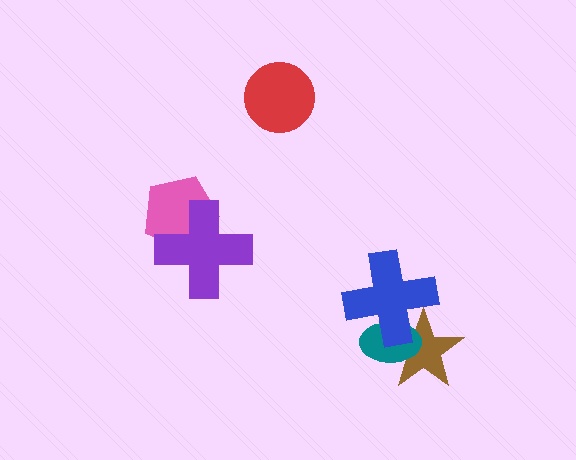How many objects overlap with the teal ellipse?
2 objects overlap with the teal ellipse.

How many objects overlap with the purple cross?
1 object overlaps with the purple cross.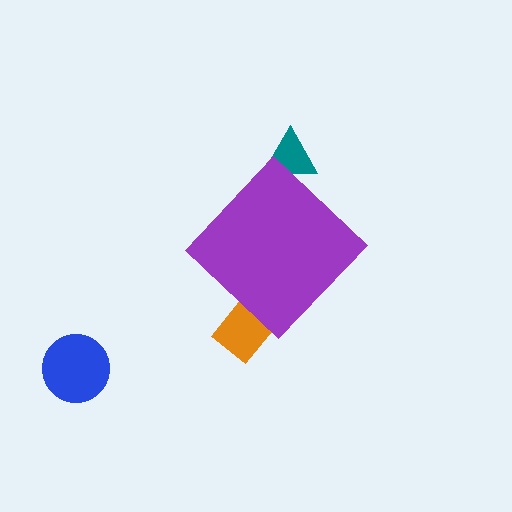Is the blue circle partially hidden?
No, the blue circle is fully visible.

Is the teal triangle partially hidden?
Yes, the teal triangle is partially hidden behind the purple diamond.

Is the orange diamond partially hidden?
Yes, the orange diamond is partially hidden behind the purple diamond.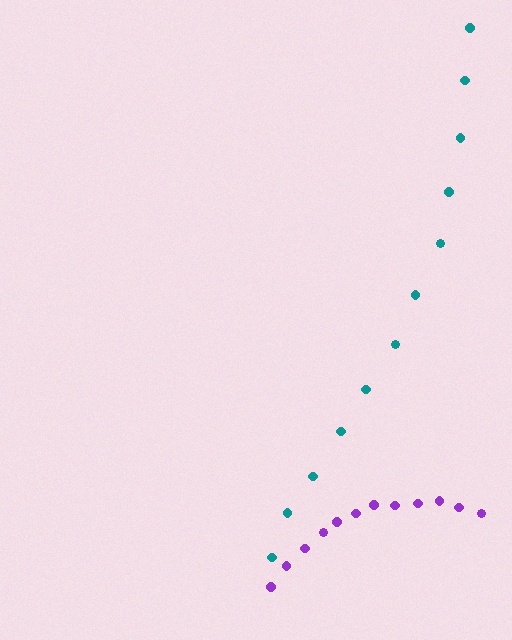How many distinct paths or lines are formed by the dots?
There are 2 distinct paths.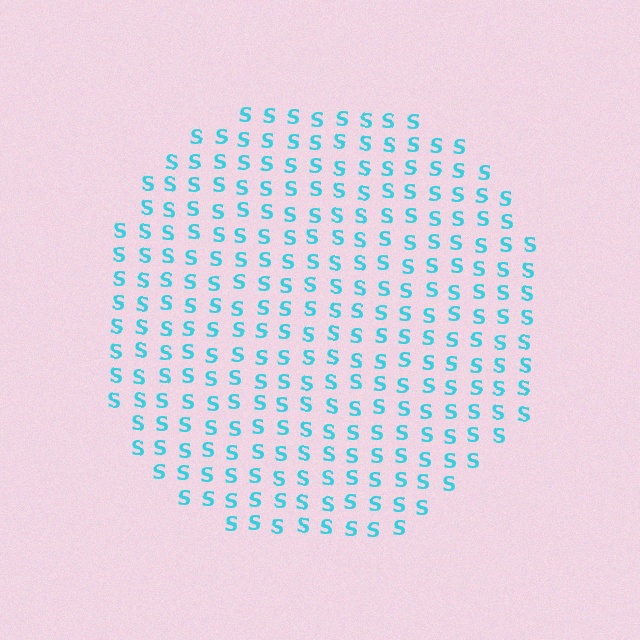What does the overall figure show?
The overall figure shows a circle.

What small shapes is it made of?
It is made of small letter S's.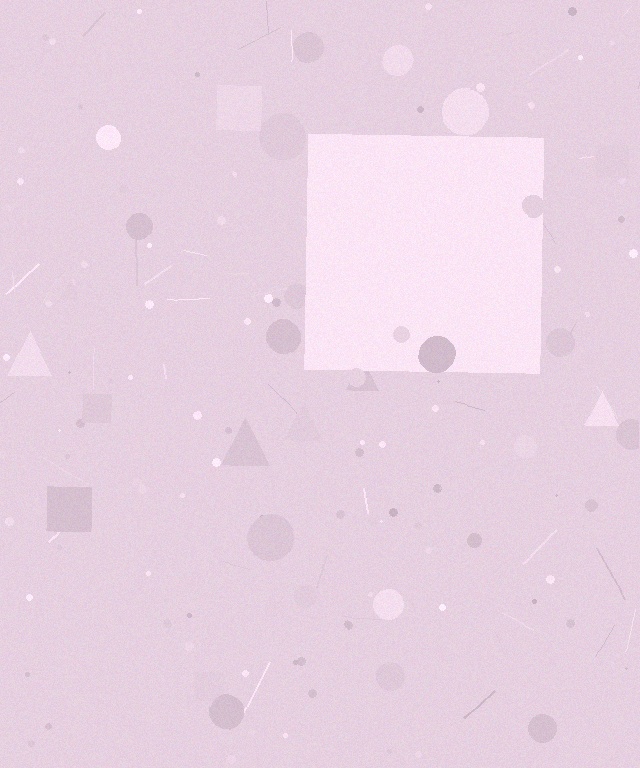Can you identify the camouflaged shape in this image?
The camouflaged shape is a square.